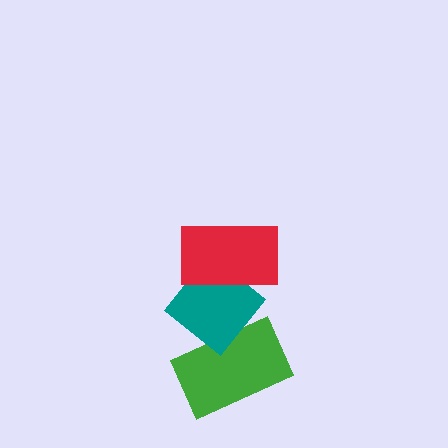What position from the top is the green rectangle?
The green rectangle is 3rd from the top.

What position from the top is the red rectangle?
The red rectangle is 1st from the top.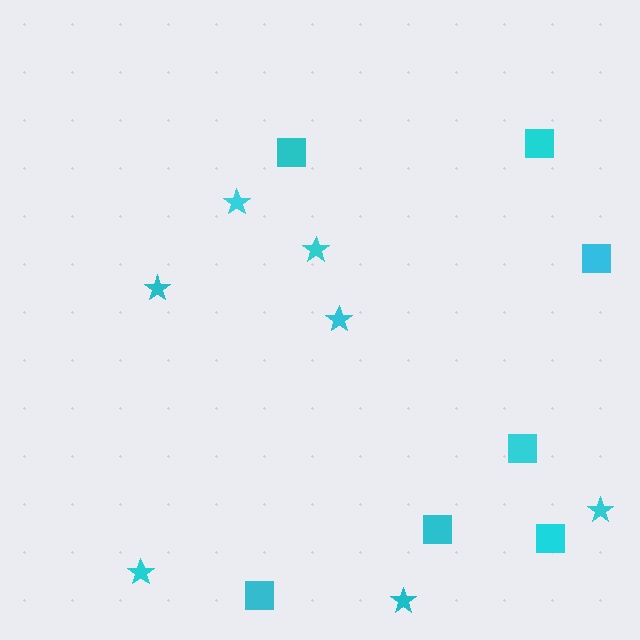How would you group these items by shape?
There are 2 groups: one group of squares (7) and one group of stars (7).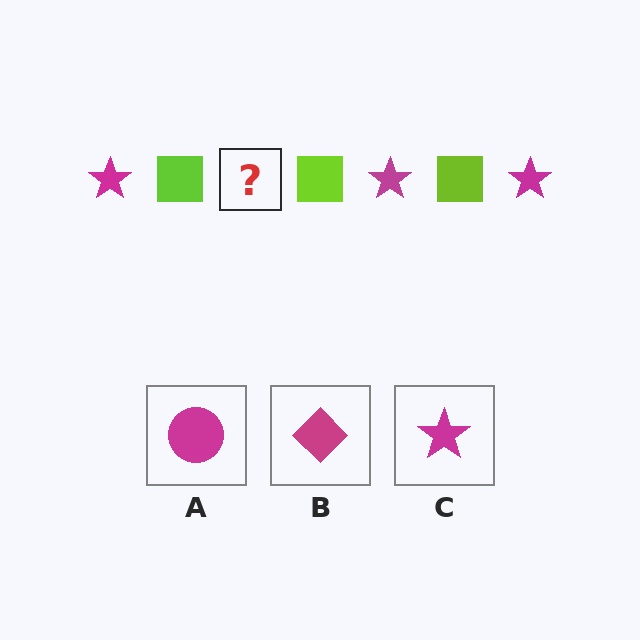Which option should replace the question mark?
Option C.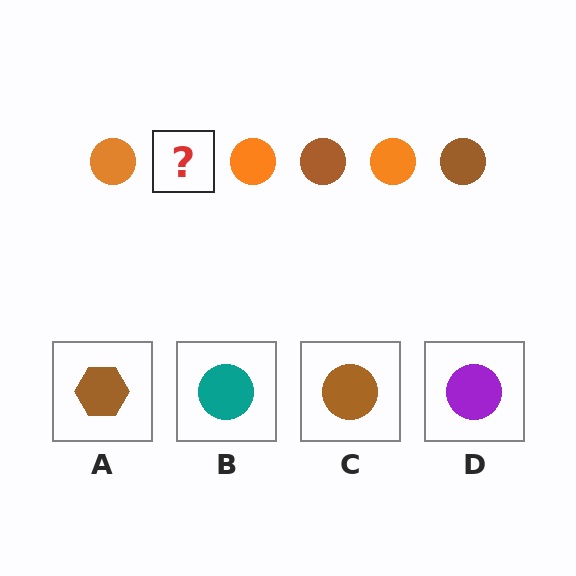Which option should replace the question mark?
Option C.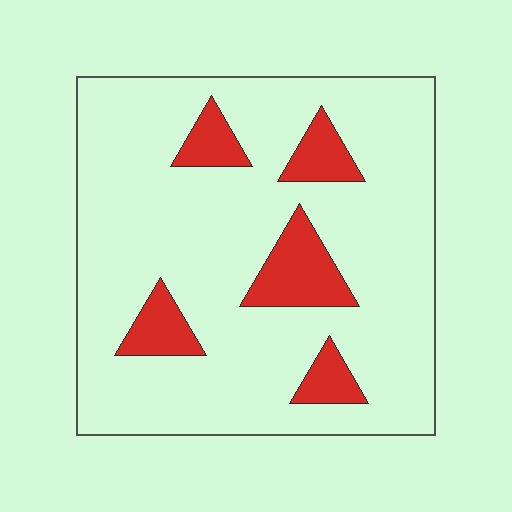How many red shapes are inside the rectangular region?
5.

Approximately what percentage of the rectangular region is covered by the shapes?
Approximately 15%.